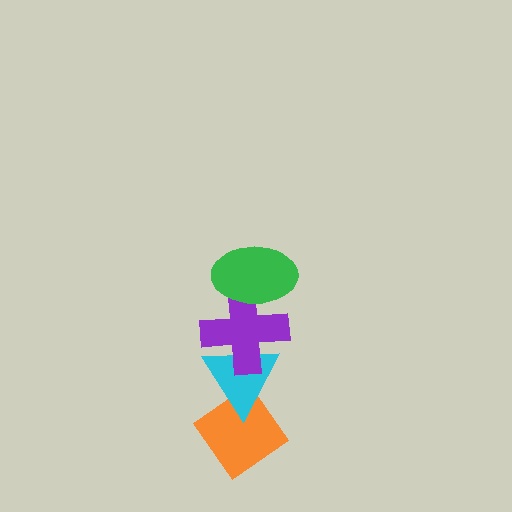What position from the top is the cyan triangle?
The cyan triangle is 3rd from the top.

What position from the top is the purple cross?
The purple cross is 2nd from the top.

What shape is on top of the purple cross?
The green ellipse is on top of the purple cross.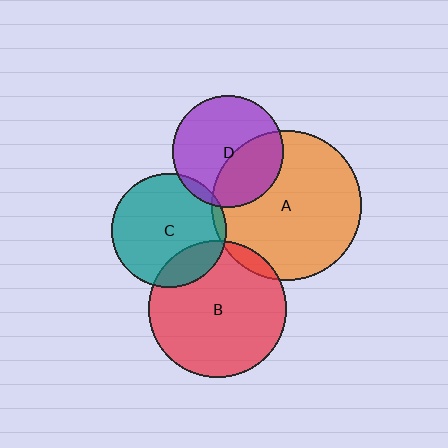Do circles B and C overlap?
Yes.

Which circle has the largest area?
Circle A (orange).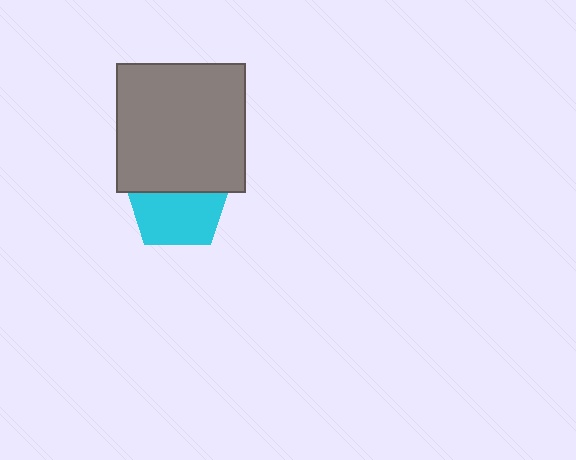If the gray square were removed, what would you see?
You would see the complete cyan pentagon.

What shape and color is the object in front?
The object in front is a gray square.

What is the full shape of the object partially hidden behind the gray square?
The partially hidden object is a cyan pentagon.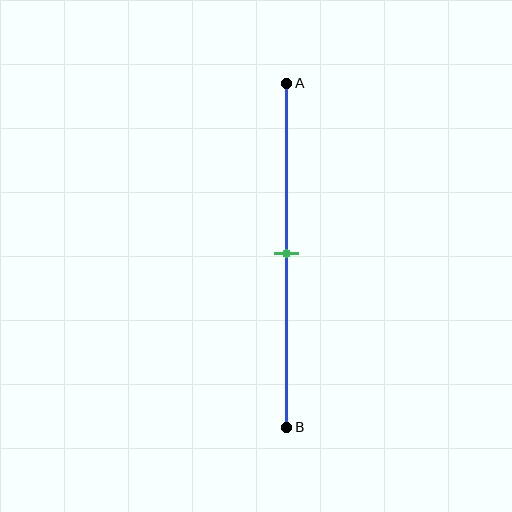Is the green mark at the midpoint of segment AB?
Yes, the mark is approximately at the midpoint.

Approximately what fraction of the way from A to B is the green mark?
The green mark is approximately 50% of the way from A to B.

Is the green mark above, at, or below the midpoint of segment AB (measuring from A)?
The green mark is approximately at the midpoint of segment AB.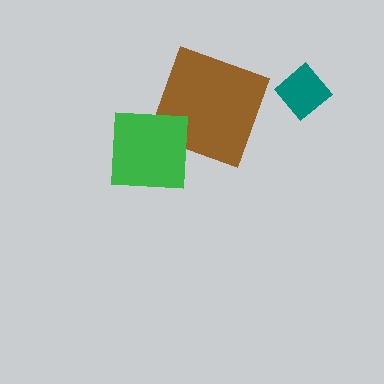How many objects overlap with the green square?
1 object overlaps with the green square.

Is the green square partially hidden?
No, no other shape covers it.